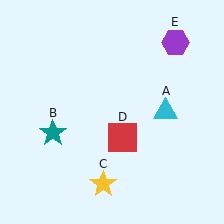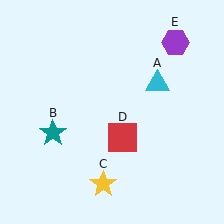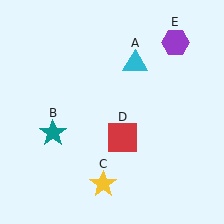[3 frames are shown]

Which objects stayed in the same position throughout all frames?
Teal star (object B) and yellow star (object C) and red square (object D) and purple hexagon (object E) remained stationary.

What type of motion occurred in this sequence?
The cyan triangle (object A) rotated counterclockwise around the center of the scene.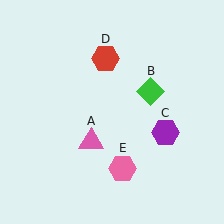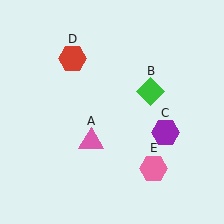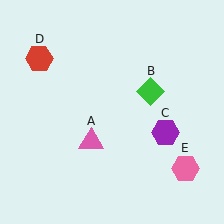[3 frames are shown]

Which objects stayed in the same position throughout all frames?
Pink triangle (object A) and green diamond (object B) and purple hexagon (object C) remained stationary.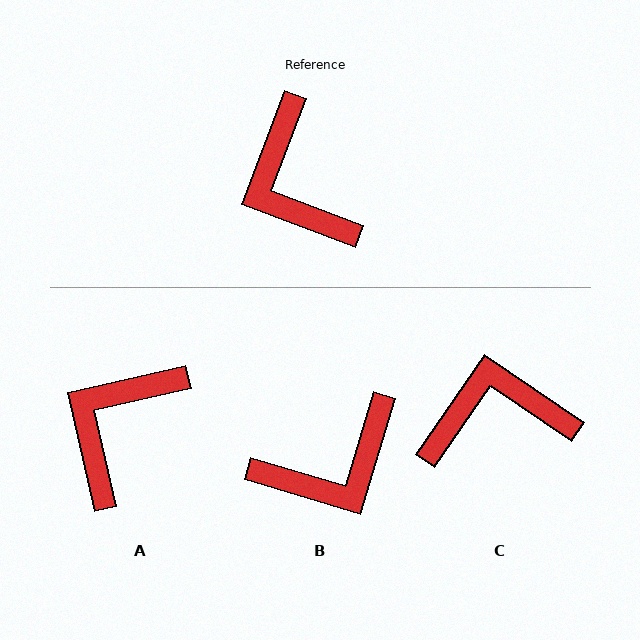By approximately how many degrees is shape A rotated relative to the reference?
Approximately 57 degrees clockwise.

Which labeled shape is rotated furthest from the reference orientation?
C, about 104 degrees away.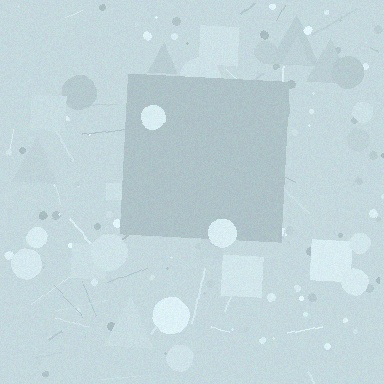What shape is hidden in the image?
A square is hidden in the image.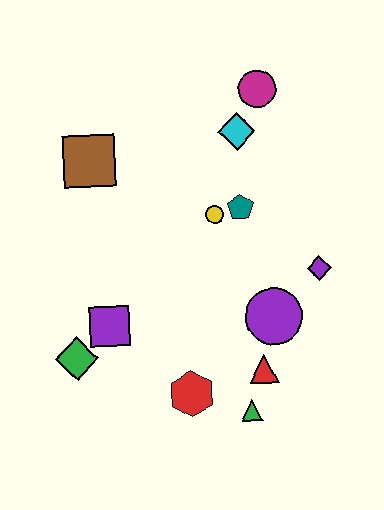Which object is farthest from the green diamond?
The magenta circle is farthest from the green diamond.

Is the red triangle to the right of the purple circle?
No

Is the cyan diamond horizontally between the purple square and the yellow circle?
No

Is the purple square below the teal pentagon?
Yes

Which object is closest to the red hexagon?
The green triangle is closest to the red hexagon.